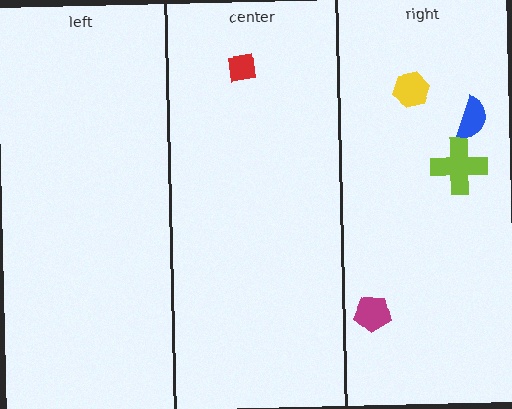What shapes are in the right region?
The yellow hexagon, the lime cross, the magenta pentagon, the blue semicircle.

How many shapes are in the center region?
1.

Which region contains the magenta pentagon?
The right region.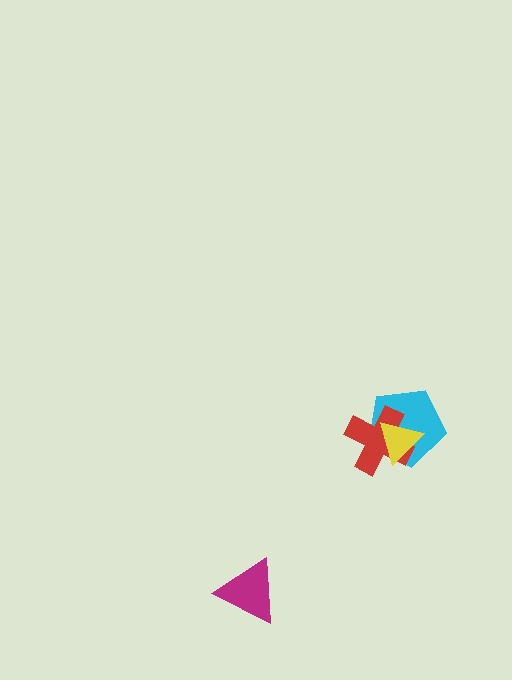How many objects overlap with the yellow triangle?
2 objects overlap with the yellow triangle.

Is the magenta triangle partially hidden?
No, no other shape covers it.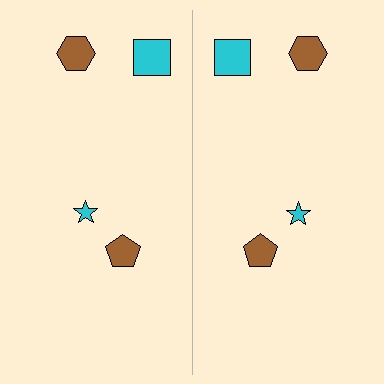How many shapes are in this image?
There are 8 shapes in this image.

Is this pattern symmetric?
Yes, this pattern has bilateral (reflection) symmetry.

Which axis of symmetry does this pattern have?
The pattern has a vertical axis of symmetry running through the center of the image.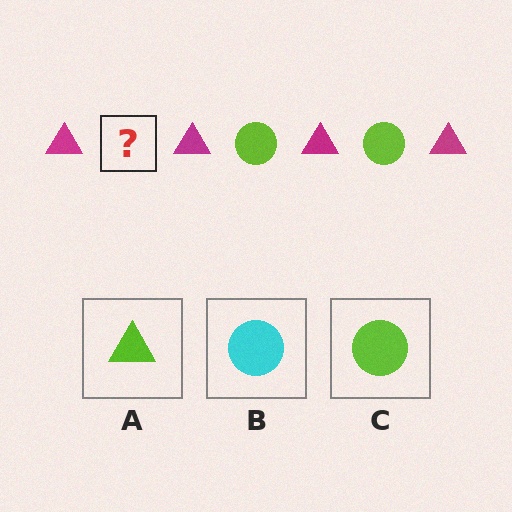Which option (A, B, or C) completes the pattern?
C.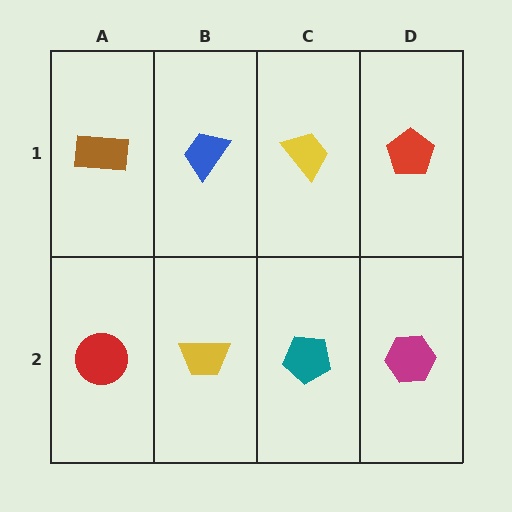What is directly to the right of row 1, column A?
A blue trapezoid.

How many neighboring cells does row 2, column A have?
2.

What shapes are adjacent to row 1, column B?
A yellow trapezoid (row 2, column B), a brown rectangle (row 1, column A), a yellow trapezoid (row 1, column C).